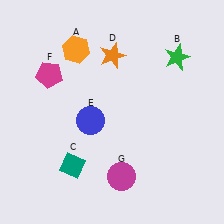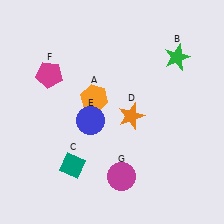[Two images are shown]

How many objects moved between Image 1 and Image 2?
2 objects moved between the two images.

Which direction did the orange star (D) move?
The orange star (D) moved down.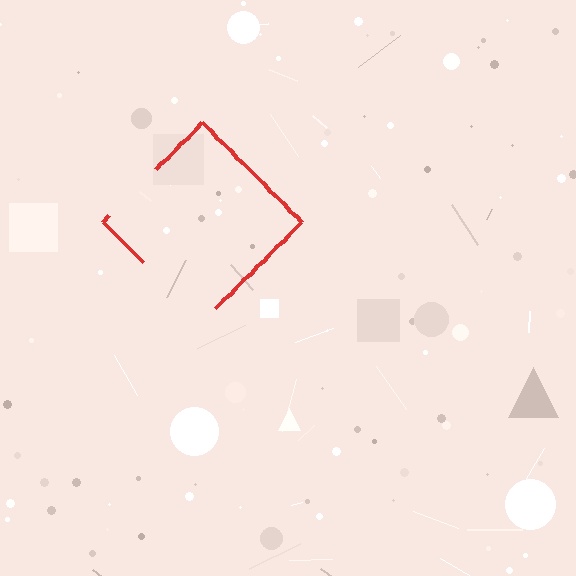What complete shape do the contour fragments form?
The contour fragments form a diamond.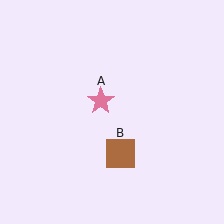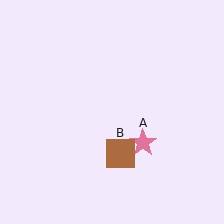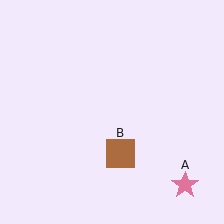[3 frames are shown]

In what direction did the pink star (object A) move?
The pink star (object A) moved down and to the right.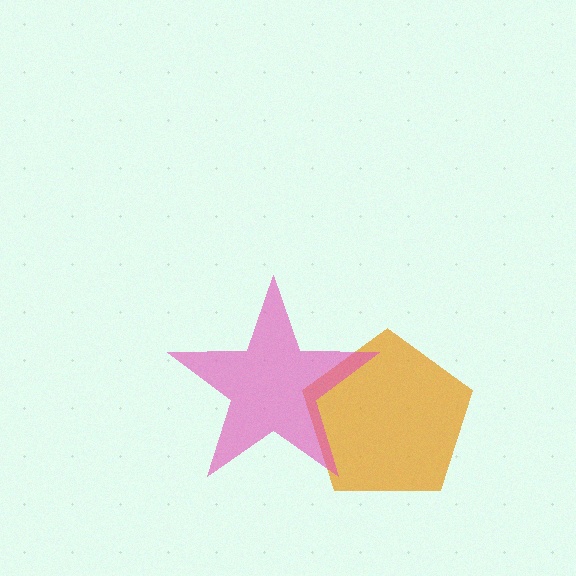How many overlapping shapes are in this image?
There are 2 overlapping shapes in the image.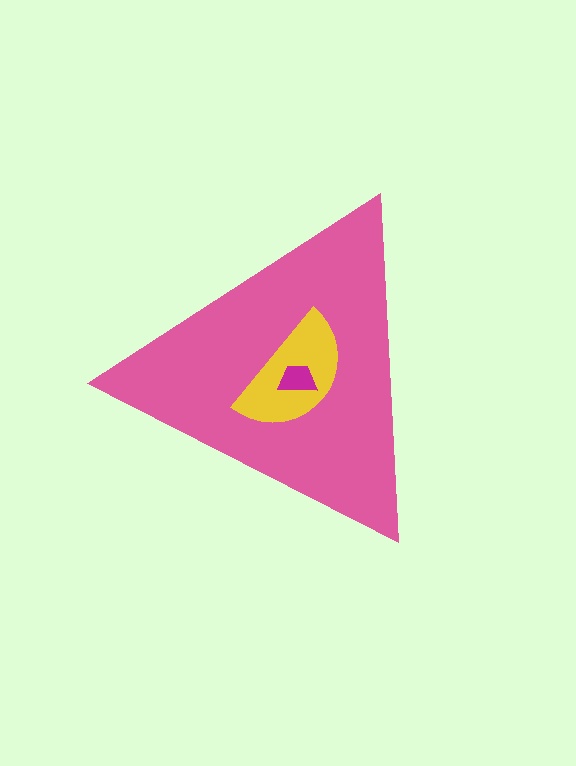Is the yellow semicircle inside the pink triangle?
Yes.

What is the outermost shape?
The pink triangle.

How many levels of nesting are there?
3.